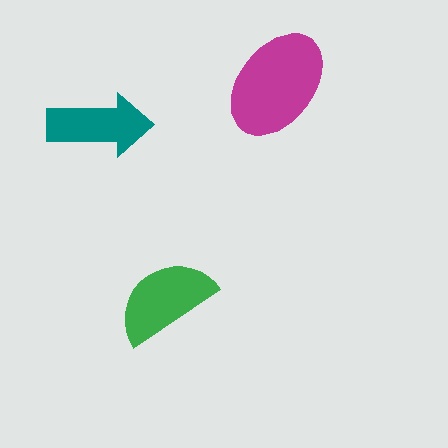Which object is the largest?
The magenta ellipse.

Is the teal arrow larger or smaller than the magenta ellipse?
Smaller.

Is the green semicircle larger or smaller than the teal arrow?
Larger.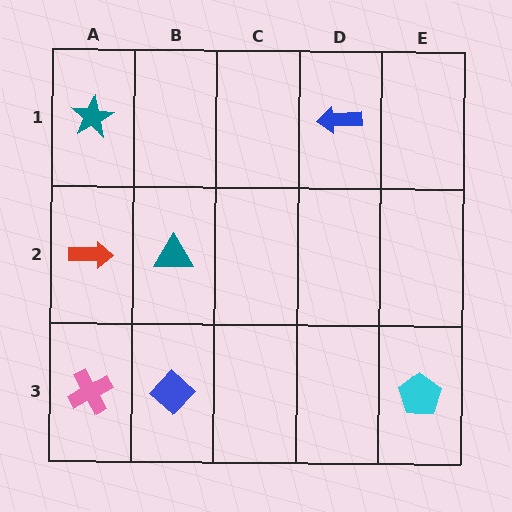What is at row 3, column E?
A cyan pentagon.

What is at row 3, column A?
A pink cross.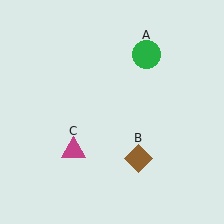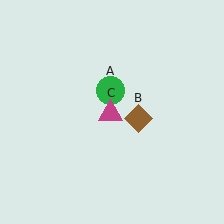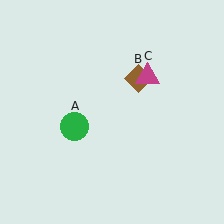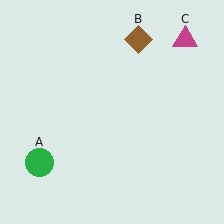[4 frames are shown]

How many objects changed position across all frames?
3 objects changed position: green circle (object A), brown diamond (object B), magenta triangle (object C).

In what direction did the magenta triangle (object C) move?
The magenta triangle (object C) moved up and to the right.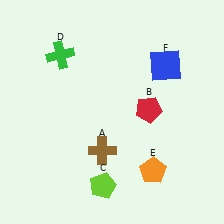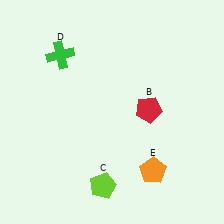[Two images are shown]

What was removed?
The brown cross (A), the blue square (F) were removed in Image 2.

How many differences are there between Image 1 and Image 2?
There are 2 differences between the two images.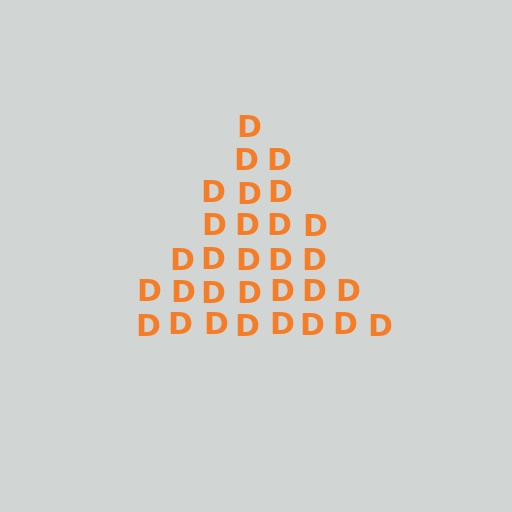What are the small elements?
The small elements are letter D's.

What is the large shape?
The large shape is a triangle.